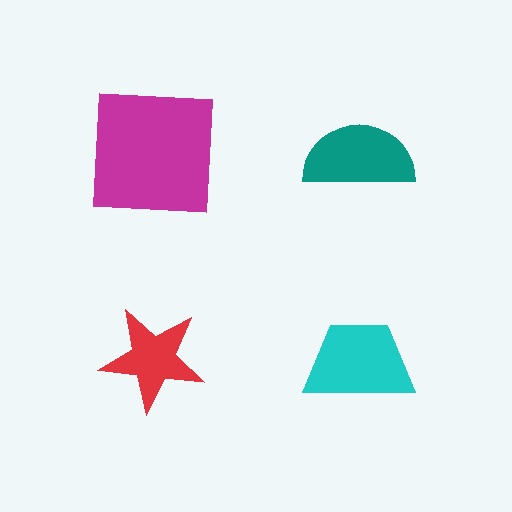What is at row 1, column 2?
A teal semicircle.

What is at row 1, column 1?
A magenta square.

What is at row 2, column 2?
A cyan trapezoid.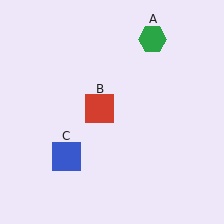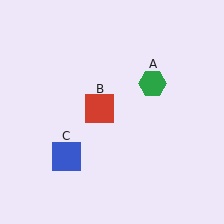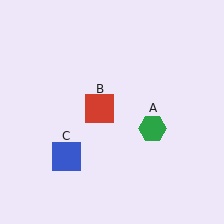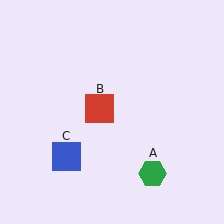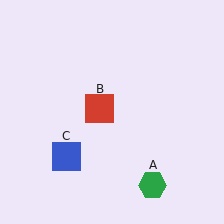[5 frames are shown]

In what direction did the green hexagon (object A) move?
The green hexagon (object A) moved down.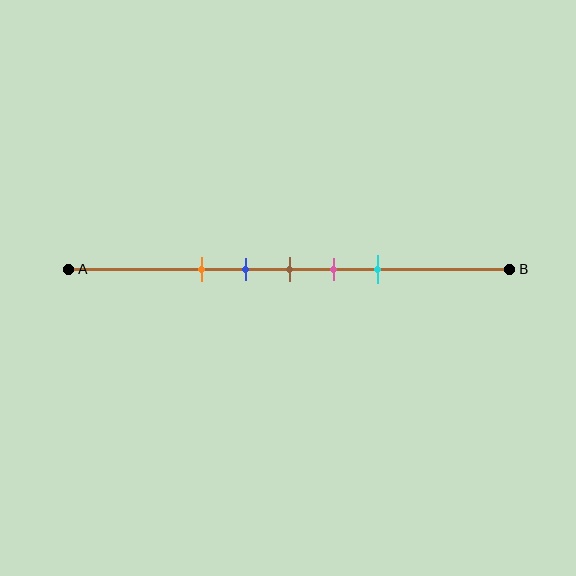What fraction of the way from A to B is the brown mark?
The brown mark is approximately 50% (0.5) of the way from A to B.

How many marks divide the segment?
There are 5 marks dividing the segment.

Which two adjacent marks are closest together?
The blue and brown marks are the closest adjacent pair.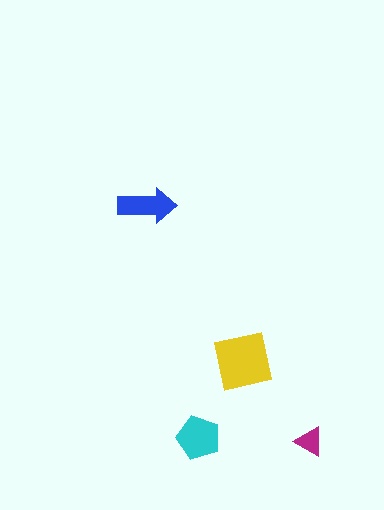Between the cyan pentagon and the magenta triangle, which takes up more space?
The cyan pentagon.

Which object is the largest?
The yellow square.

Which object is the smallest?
The magenta triangle.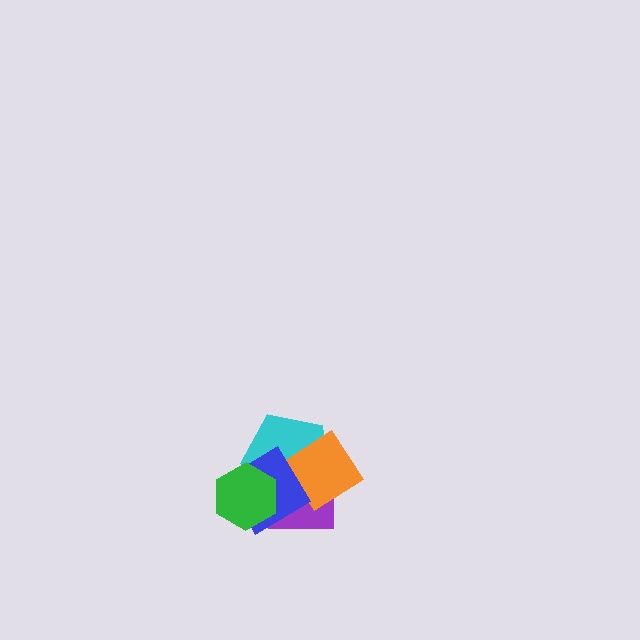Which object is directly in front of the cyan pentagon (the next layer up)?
The orange diamond is directly in front of the cyan pentagon.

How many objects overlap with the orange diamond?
3 objects overlap with the orange diamond.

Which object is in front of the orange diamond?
The blue diamond is in front of the orange diamond.